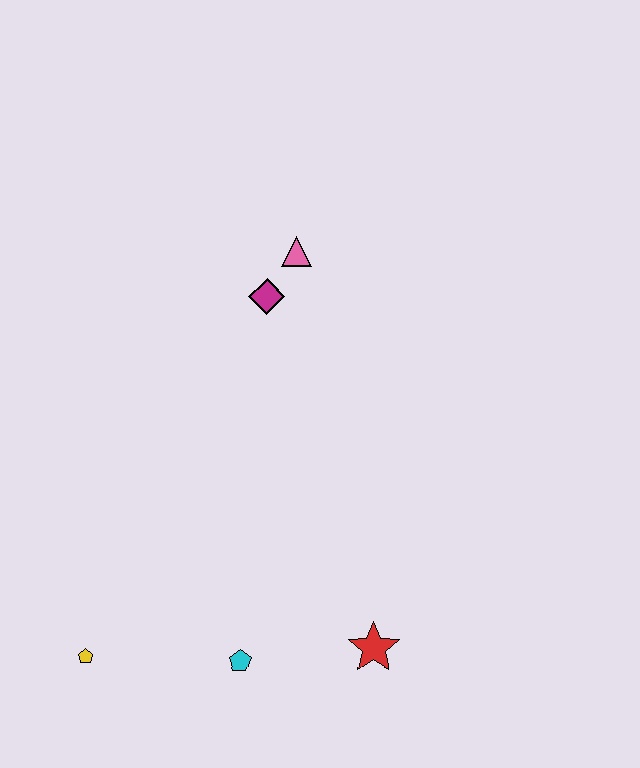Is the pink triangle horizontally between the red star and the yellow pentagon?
Yes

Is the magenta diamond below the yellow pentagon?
No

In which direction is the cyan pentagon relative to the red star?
The cyan pentagon is to the left of the red star.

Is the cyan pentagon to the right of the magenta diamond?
No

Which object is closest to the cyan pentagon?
The red star is closest to the cyan pentagon.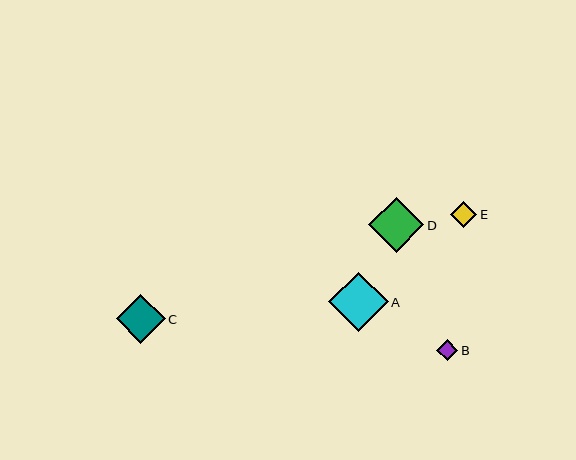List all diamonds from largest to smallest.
From largest to smallest: A, D, C, E, B.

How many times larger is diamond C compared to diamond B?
Diamond C is approximately 2.3 times the size of diamond B.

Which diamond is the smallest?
Diamond B is the smallest with a size of approximately 21 pixels.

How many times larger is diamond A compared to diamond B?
Diamond A is approximately 2.8 times the size of diamond B.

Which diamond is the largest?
Diamond A is the largest with a size of approximately 59 pixels.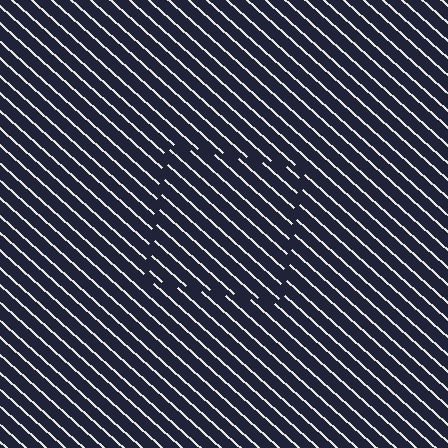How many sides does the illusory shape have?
4 sides — the line-ends trace a square.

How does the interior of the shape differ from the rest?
The interior of the shape contains the same grating, shifted by half a period — the contour is defined by the phase discontinuity where line-ends from the inner and outer gratings abut.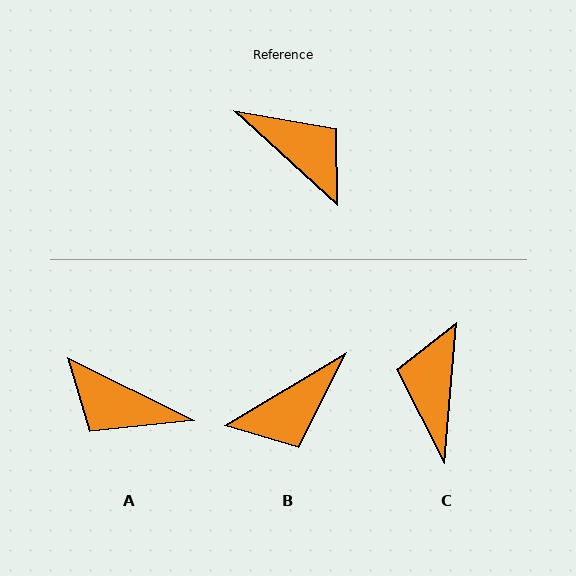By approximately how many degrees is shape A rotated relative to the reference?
Approximately 164 degrees clockwise.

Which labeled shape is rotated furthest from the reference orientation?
A, about 164 degrees away.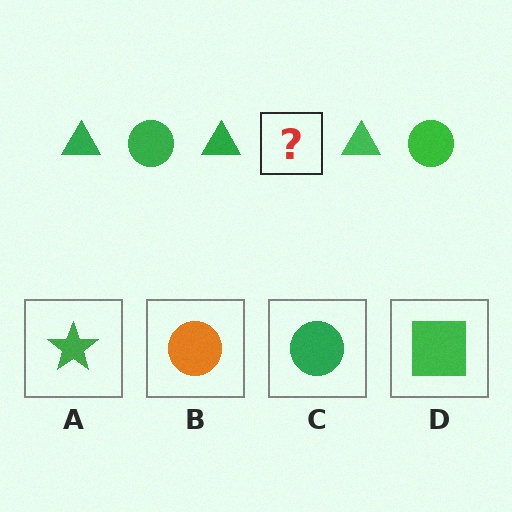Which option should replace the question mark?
Option C.